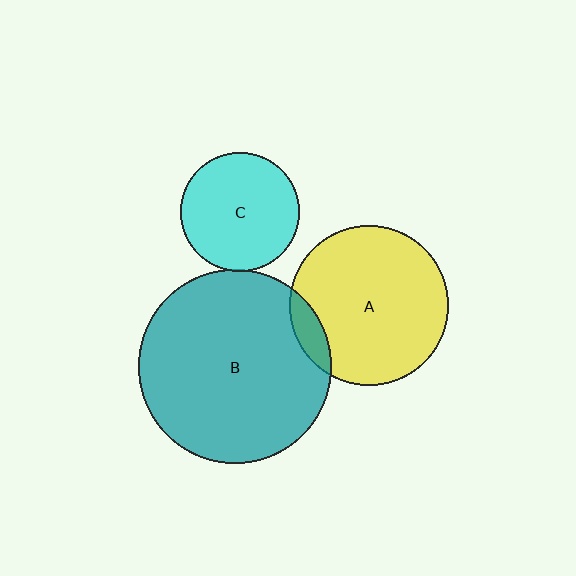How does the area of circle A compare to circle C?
Approximately 1.8 times.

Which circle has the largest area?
Circle B (teal).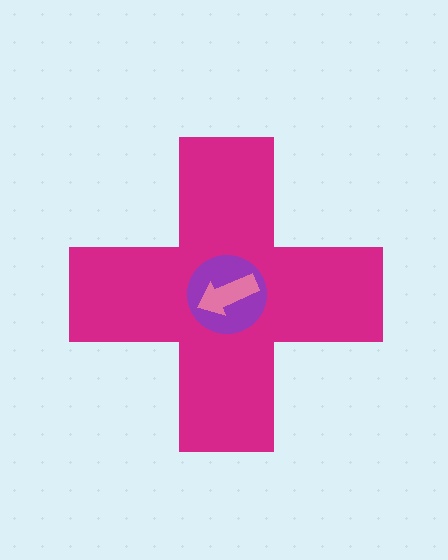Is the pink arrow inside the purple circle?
Yes.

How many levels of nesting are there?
3.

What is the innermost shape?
The pink arrow.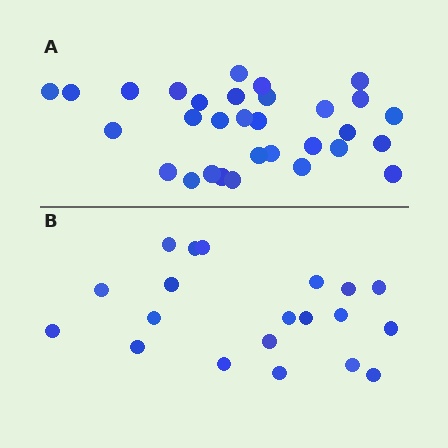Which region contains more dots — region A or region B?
Region A (the top region) has more dots.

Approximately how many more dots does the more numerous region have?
Region A has roughly 12 or so more dots than region B.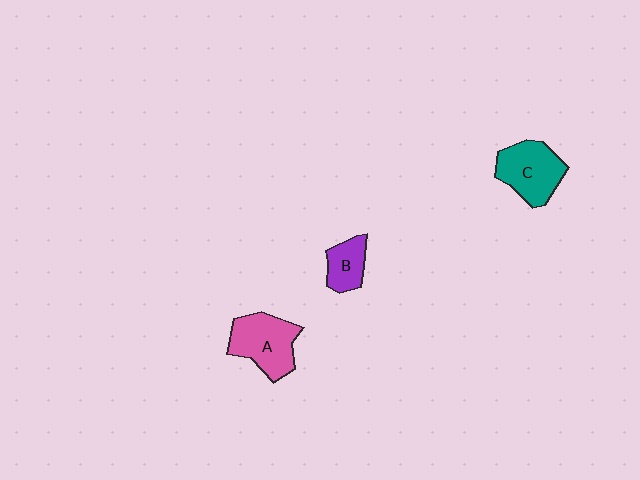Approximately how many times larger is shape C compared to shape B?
Approximately 1.8 times.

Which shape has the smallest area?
Shape B (purple).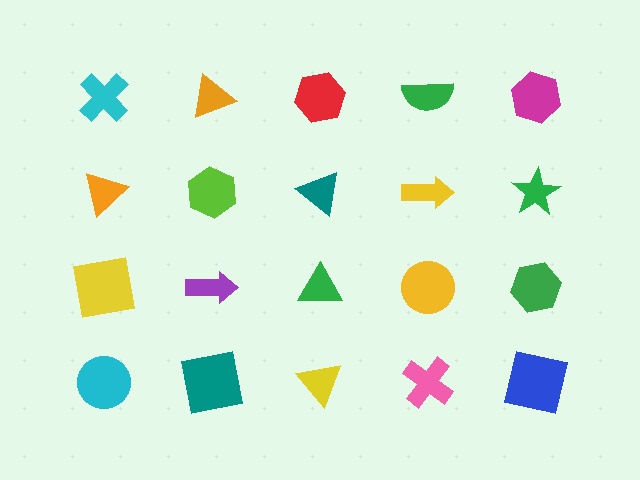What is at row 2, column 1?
An orange triangle.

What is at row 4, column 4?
A pink cross.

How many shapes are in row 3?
5 shapes.